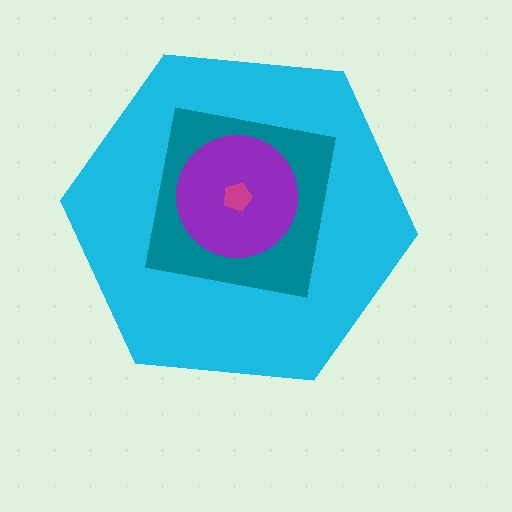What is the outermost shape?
The cyan hexagon.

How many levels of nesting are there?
4.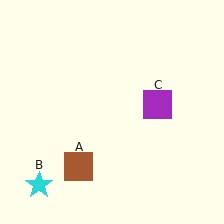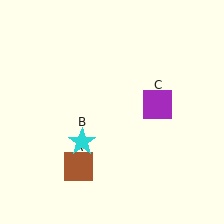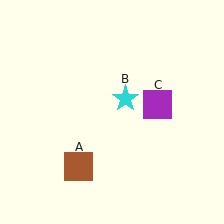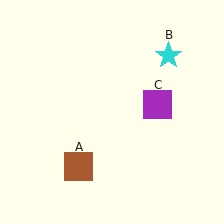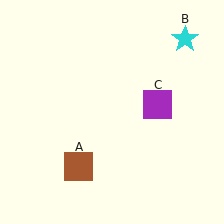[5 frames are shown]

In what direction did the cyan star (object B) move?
The cyan star (object B) moved up and to the right.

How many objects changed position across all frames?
1 object changed position: cyan star (object B).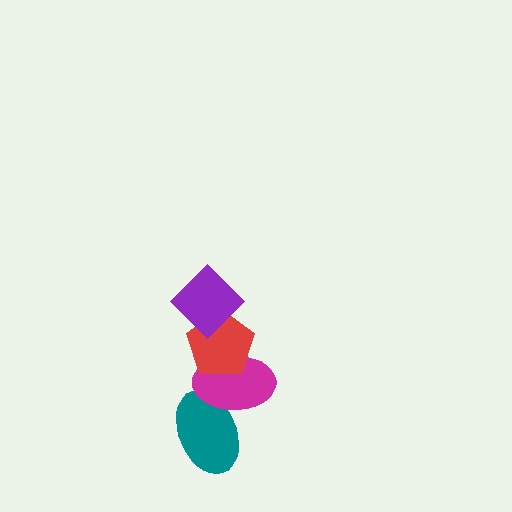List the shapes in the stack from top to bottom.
From top to bottom: the purple diamond, the red pentagon, the magenta ellipse, the teal ellipse.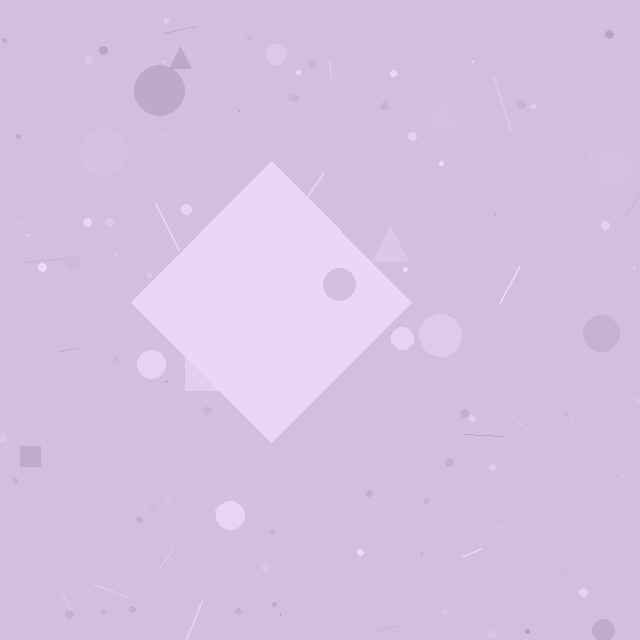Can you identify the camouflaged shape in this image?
The camouflaged shape is a diamond.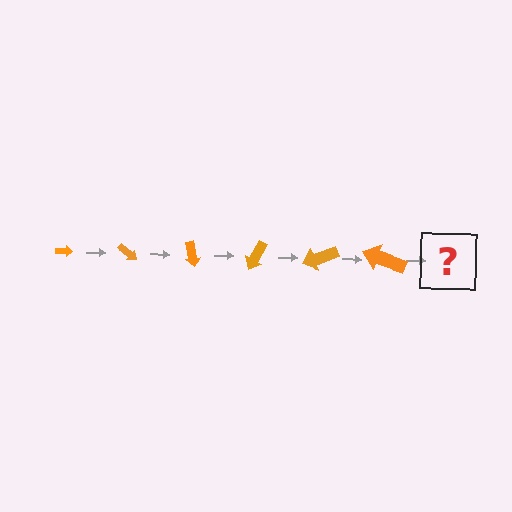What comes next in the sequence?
The next element should be an arrow, larger than the previous one and rotated 240 degrees from the start.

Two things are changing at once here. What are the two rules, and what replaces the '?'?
The two rules are that the arrow grows larger each step and it rotates 40 degrees each step. The '?' should be an arrow, larger than the previous one and rotated 240 degrees from the start.